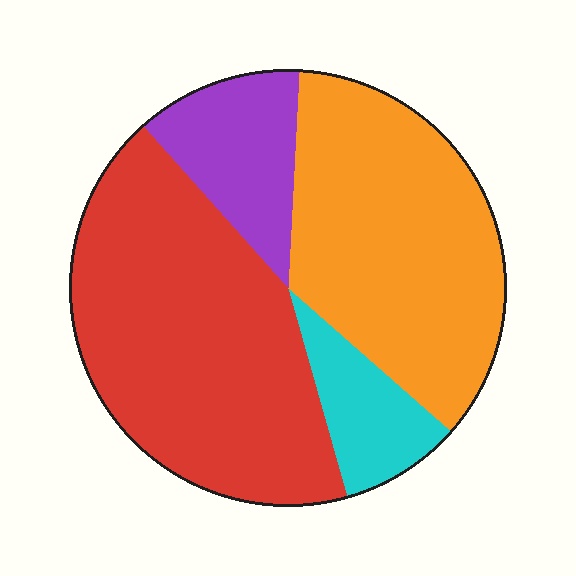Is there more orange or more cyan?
Orange.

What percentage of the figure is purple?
Purple covers 12% of the figure.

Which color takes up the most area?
Red, at roughly 45%.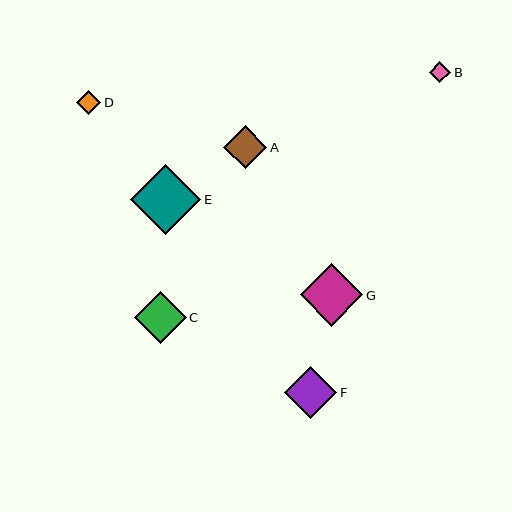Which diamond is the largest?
Diamond E is the largest with a size of approximately 70 pixels.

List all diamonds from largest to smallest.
From largest to smallest: E, G, C, F, A, D, B.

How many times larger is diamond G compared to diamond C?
Diamond G is approximately 1.2 times the size of diamond C.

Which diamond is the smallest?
Diamond B is the smallest with a size of approximately 21 pixels.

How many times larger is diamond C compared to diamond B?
Diamond C is approximately 2.4 times the size of diamond B.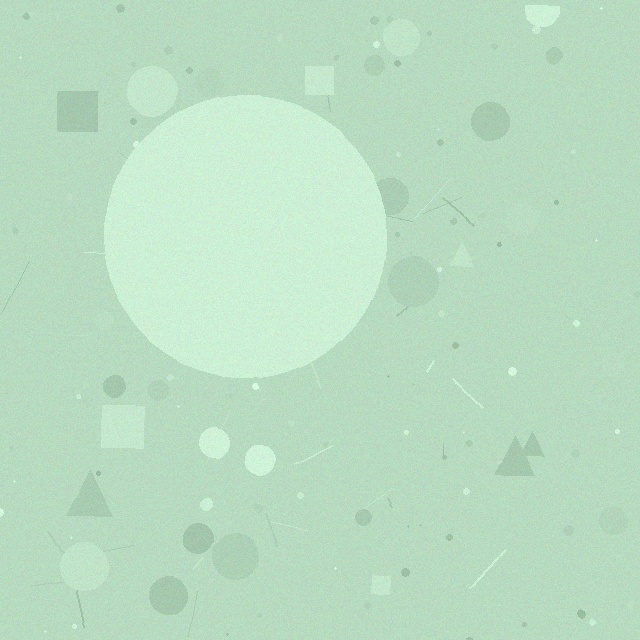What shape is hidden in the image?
A circle is hidden in the image.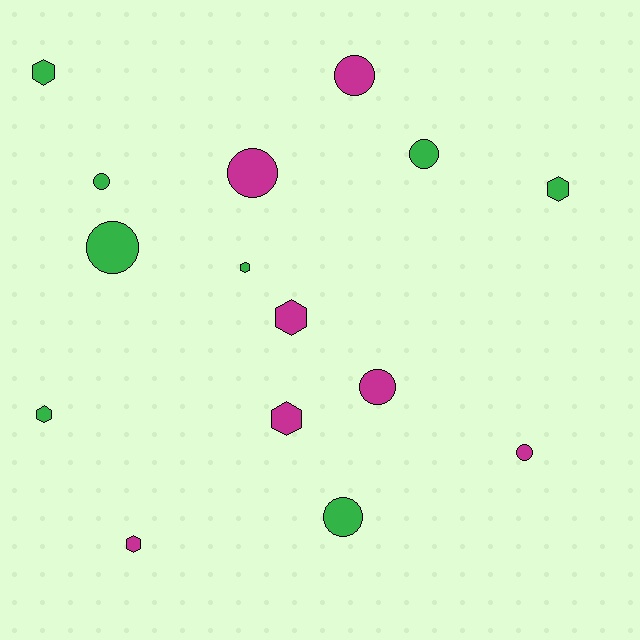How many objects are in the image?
There are 15 objects.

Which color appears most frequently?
Green, with 8 objects.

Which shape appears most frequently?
Circle, with 8 objects.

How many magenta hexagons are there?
There are 3 magenta hexagons.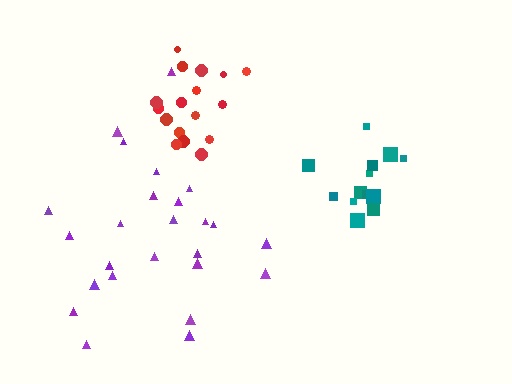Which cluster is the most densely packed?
Teal.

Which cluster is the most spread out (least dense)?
Purple.